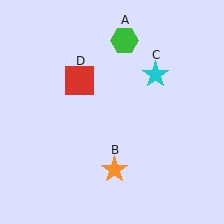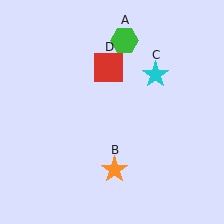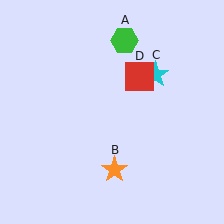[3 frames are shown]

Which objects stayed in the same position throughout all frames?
Green hexagon (object A) and orange star (object B) and cyan star (object C) remained stationary.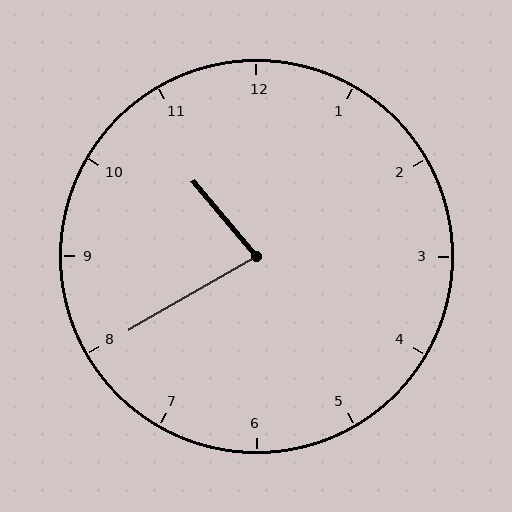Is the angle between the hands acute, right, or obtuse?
It is acute.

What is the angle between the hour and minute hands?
Approximately 80 degrees.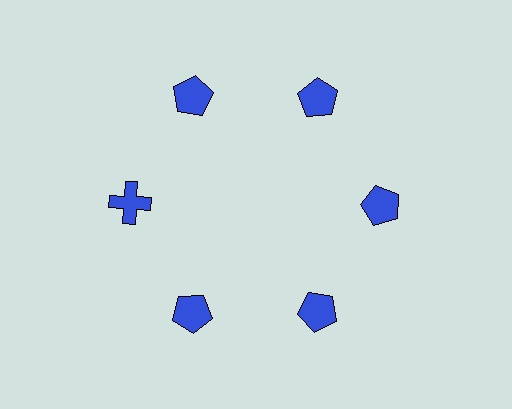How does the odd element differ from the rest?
It has a different shape: cross instead of pentagon.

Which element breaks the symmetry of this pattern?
The blue cross at roughly the 9 o'clock position breaks the symmetry. All other shapes are blue pentagons.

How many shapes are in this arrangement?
There are 6 shapes arranged in a ring pattern.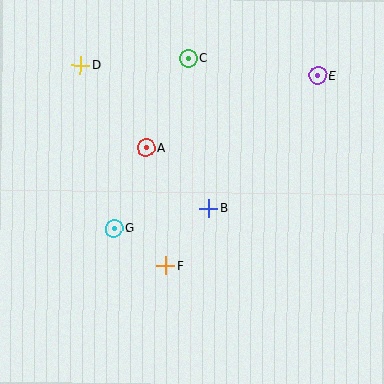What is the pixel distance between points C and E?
The distance between C and E is 131 pixels.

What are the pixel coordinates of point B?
Point B is at (208, 208).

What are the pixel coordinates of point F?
Point F is at (166, 265).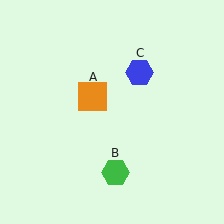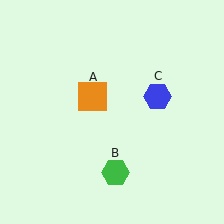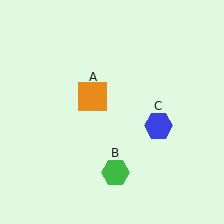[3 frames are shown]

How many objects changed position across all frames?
1 object changed position: blue hexagon (object C).